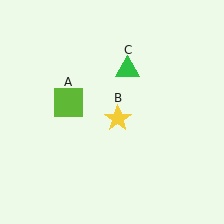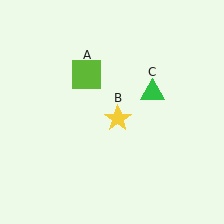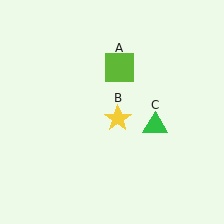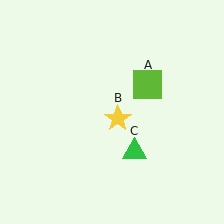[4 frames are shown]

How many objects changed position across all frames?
2 objects changed position: lime square (object A), green triangle (object C).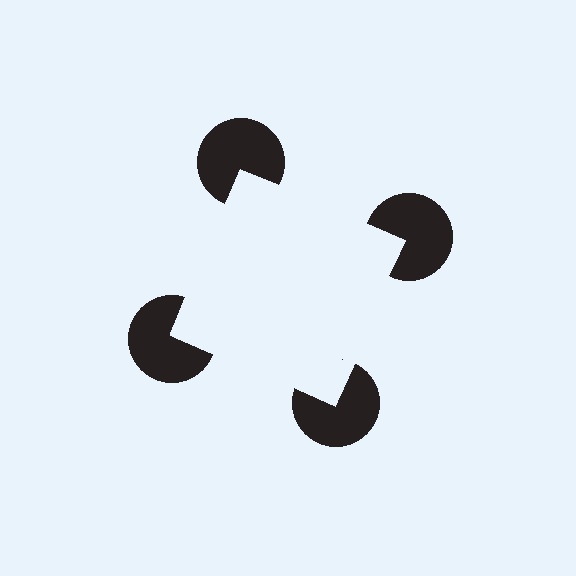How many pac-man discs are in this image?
There are 4 — one at each vertex of the illusory square.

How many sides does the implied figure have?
4 sides.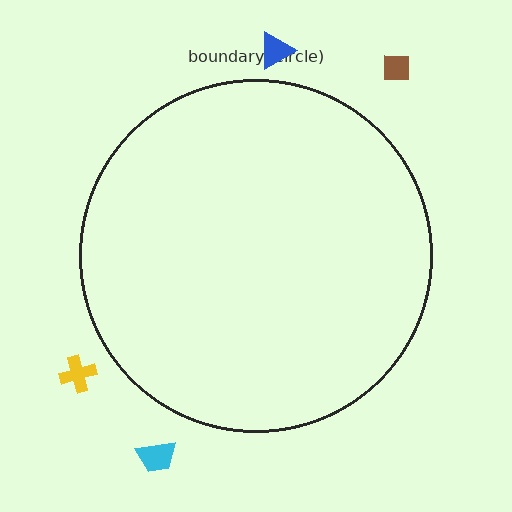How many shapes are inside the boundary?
0 inside, 4 outside.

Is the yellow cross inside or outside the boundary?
Outside.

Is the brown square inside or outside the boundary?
Outside.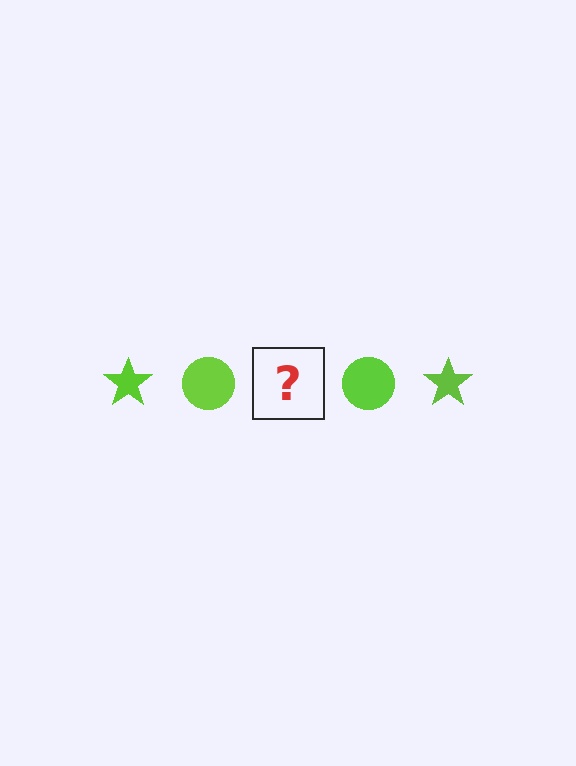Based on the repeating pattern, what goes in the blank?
The blank should be a lime star.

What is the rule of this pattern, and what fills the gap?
The rule is that the pattern cycles through star, circle shapes in lime. The gap should be filled with a lime star.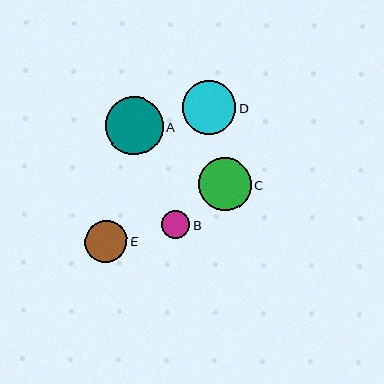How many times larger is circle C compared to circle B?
Circle C is approximately 1.9 times the size of circle B.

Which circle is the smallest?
Circle B is the smallest with a size of approximately 28 pixels.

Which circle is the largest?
Circle A is the largest with a size of approximately 58 pixels.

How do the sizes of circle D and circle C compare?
Circle D and circle C are approximately the same size.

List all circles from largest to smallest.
From largest to smallest: A, D, C, E, B.